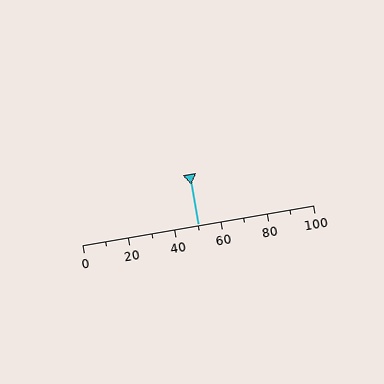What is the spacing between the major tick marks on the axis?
The major ticks are spaced 20 apart.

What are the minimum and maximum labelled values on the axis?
The axis runs from 0 to 100.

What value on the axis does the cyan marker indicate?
The marker indicates approximately 50.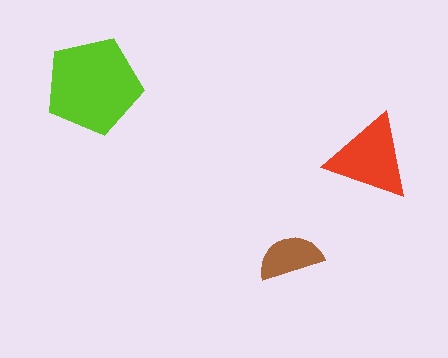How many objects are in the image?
There are 3 objects in the image.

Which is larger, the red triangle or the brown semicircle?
The red triangle.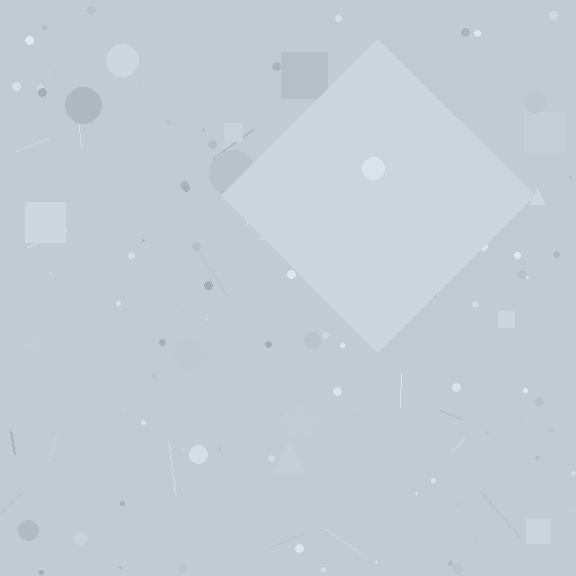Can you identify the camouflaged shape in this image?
The camouflaged shape is a diamond.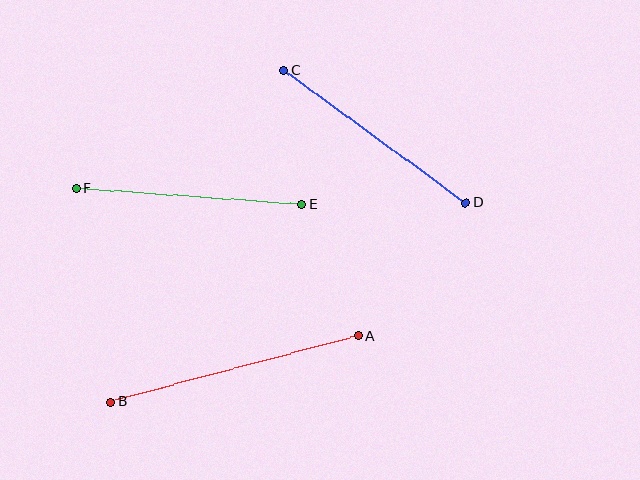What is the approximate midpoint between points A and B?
The midpoint is at approximately (234, 369) pixels.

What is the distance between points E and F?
The distance is approximately 226 pixels.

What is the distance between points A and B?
The distance is approximately 256 pixels.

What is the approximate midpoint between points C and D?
The midpoint is at approximately (375, 136) pixels.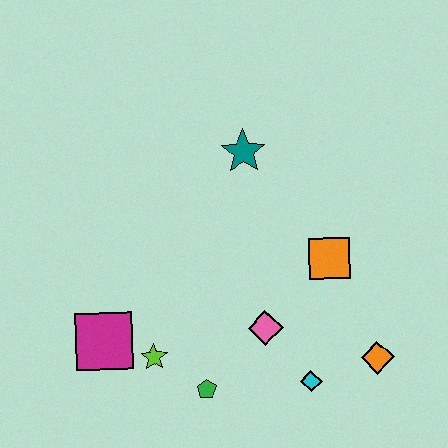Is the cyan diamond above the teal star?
No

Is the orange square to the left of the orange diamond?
Yes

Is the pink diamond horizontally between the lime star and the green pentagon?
No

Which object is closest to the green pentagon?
The lime star is closest to the green pentagon.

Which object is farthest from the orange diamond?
The magenta square is farthest from the orange diamond.